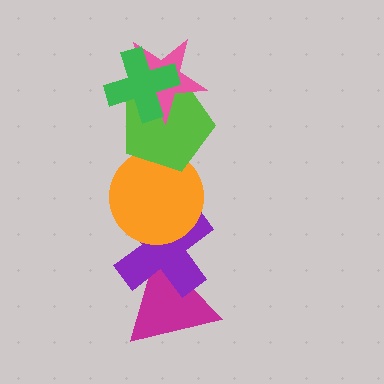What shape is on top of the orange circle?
The lime pentagon is on top of the orange circle.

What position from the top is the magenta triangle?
The magenta triangle is 6th from the top.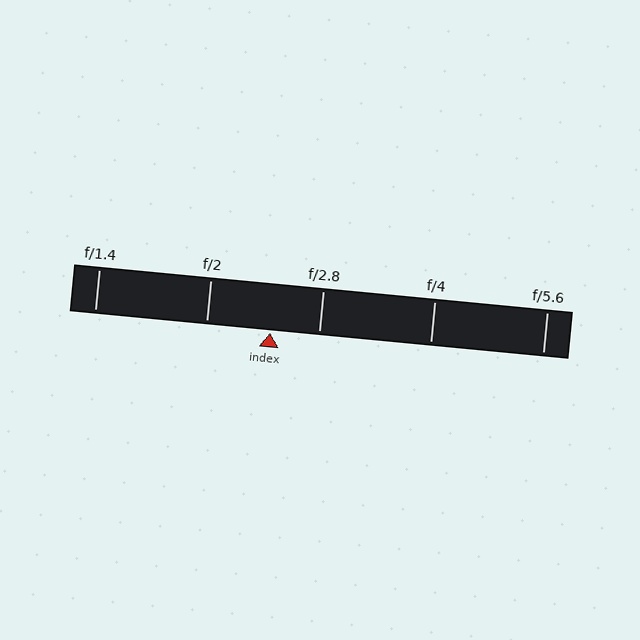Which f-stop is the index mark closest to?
The index mark is closest to f/2.8.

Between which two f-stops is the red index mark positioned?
The index mark is between f/2 and f/2.8.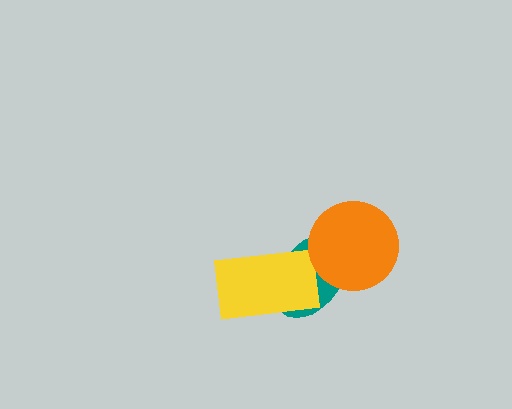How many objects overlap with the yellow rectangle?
1 object overlaps with the yellow rectangle.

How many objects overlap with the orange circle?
1 object overlaps with the orange circle.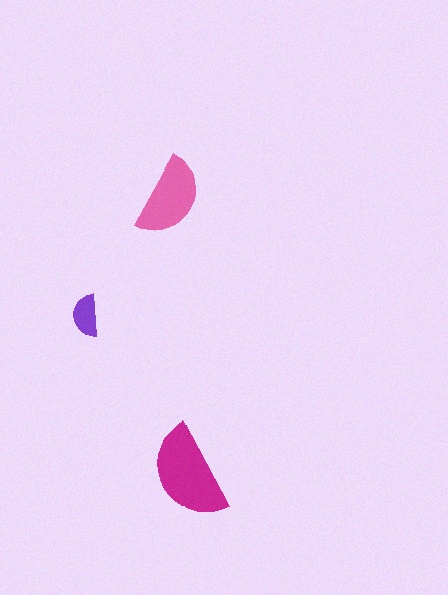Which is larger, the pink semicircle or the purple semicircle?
The pink one.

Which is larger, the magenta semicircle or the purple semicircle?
The magenta one.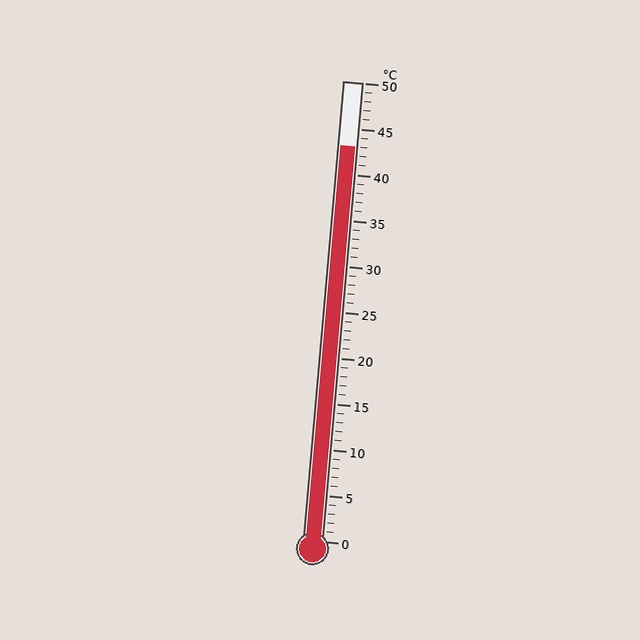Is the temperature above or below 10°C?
The temperature is above 10°C.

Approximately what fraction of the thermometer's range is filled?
The thermometer is filled to approximately 85% of its range.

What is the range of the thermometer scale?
The thermometer scale ranges from 0°C to 50°C.